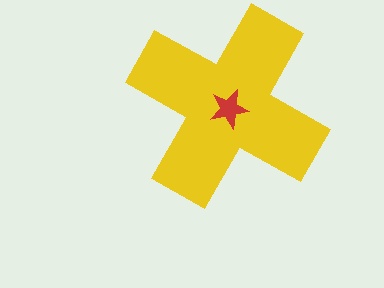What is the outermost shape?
The yellow cross.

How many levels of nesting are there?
2.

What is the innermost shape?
The red star.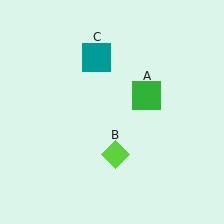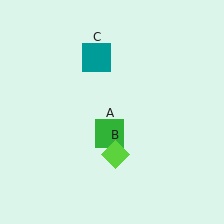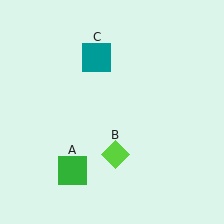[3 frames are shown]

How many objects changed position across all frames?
1 object changed position: green square (object A).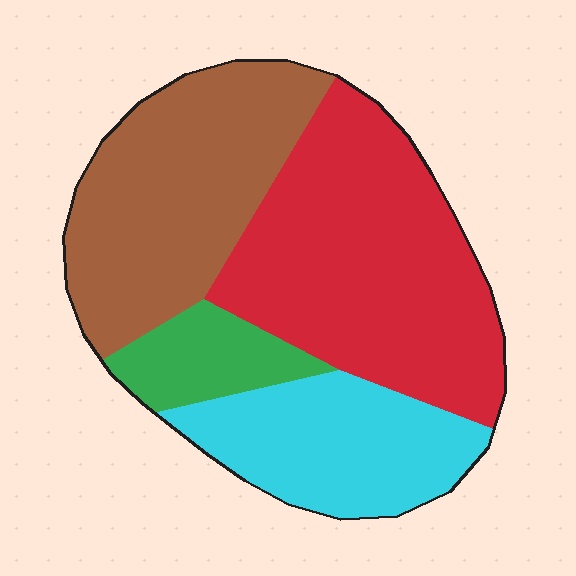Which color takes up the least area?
Green, at roughly 10%.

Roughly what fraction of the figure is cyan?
Cyan takes up between a sixth and a third of the figure.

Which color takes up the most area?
Red, at roughly 40%.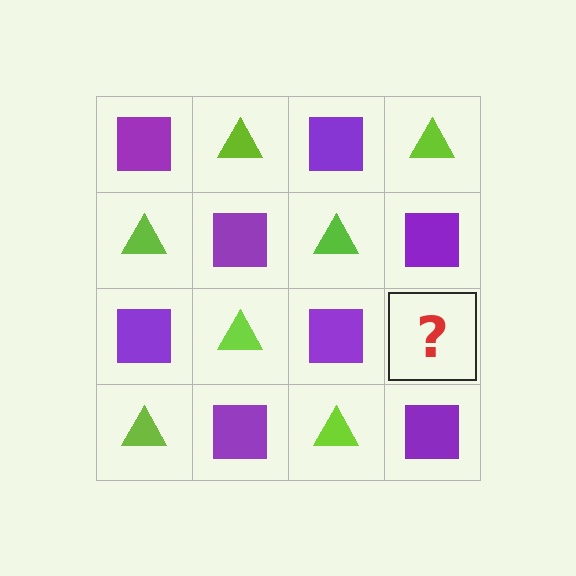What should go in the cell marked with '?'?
The missing cell should contain a lime triangle.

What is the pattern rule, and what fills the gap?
The rule is that it alternates purple square and lime triangle in a checkerboard pattern. The gap should be filled with a lime triangle.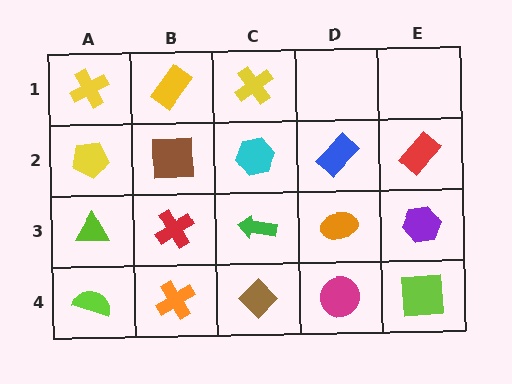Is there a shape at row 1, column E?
No, that cell is empty.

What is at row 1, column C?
A yellow cross.